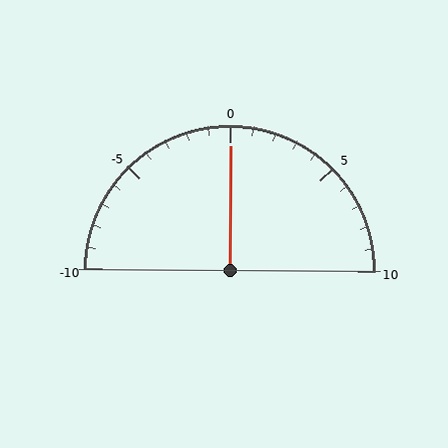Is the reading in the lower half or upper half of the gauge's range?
The reading is in the upper half of the range (-10 to 10).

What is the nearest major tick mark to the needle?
The nearest major tick mark is 0.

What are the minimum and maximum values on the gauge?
The gauge ranges from -10 to 10.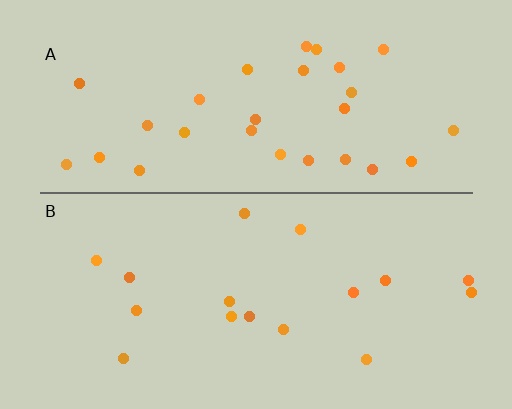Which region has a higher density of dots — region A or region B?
A (the top).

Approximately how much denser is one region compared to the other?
Approximately 1.8× — region A over region B.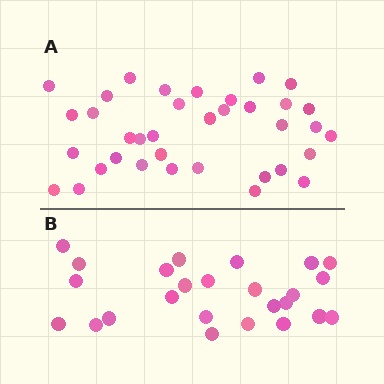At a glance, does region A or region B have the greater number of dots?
Region A (the top region) has more dots.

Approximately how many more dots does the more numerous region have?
Region A has roughly 12 or so more dots than region B.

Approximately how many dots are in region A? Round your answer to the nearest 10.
About 40 dots. (The exact count is 36, which rounds to 40.)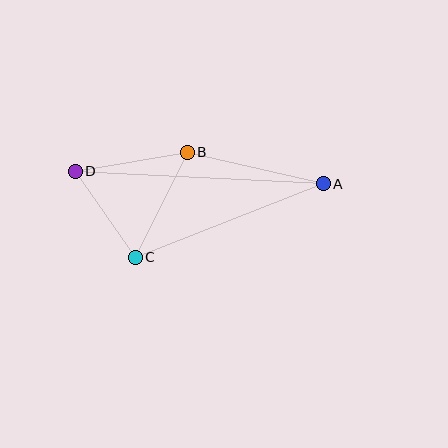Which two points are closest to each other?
Points C and D are closest to each other.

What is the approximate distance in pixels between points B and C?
The distance between B and C is approximately 117 pixels.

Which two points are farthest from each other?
Points A and D are farthest from each other.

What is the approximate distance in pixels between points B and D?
The distance between B and D is approximately 114 pixels.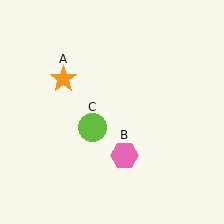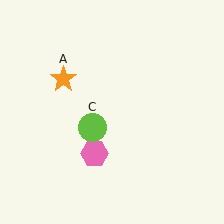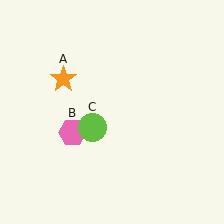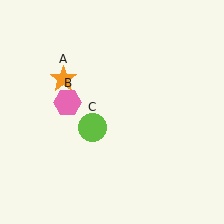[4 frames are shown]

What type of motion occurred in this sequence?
The pink hexagon (object B) rotated clockwise around the center of the scene.